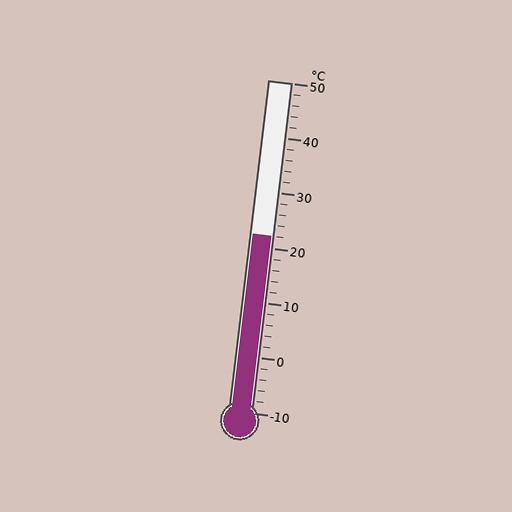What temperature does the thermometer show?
The thermometer shows approximately 22°C.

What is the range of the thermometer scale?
The thermometer scale ranges from -10°C to 50°C.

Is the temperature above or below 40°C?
The temperature is below 40°C.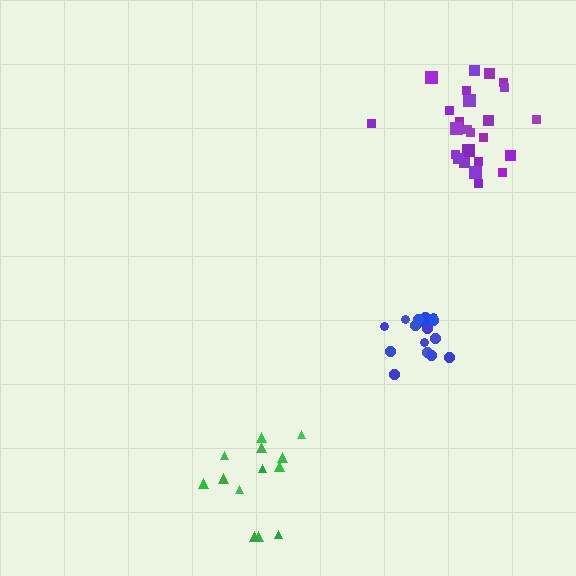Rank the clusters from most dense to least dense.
blue, purple, green.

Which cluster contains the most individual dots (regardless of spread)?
Purple (25).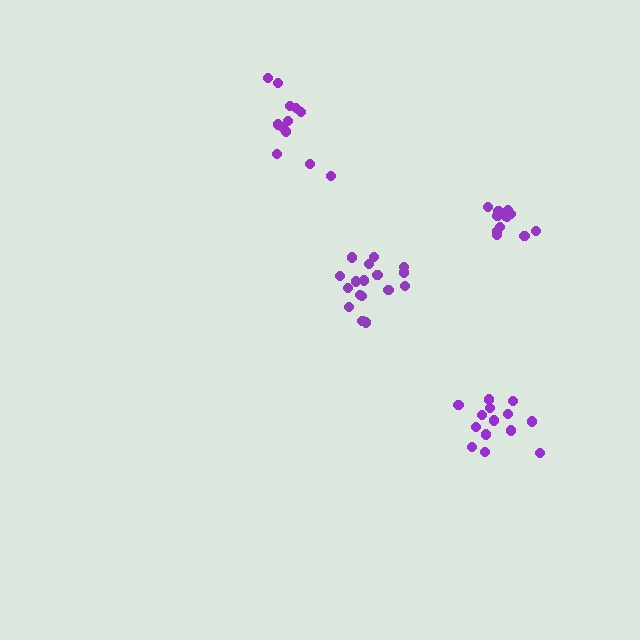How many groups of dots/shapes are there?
There are 4 groups.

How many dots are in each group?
Group 1: 17 dots, Group 2: 12 dots, Group 3: 14 dots, Group 4: 12 dots (55 total).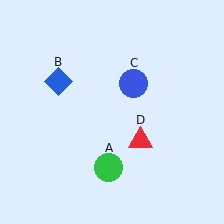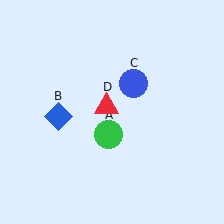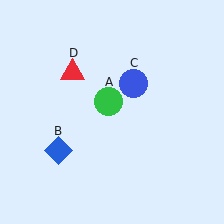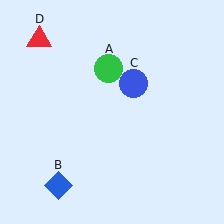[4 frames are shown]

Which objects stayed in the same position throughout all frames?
Blue circle (object C) remained stationary.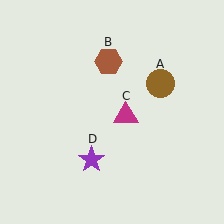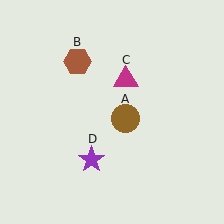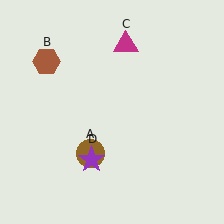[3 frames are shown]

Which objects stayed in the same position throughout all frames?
Purple star (object D) remained stationary.